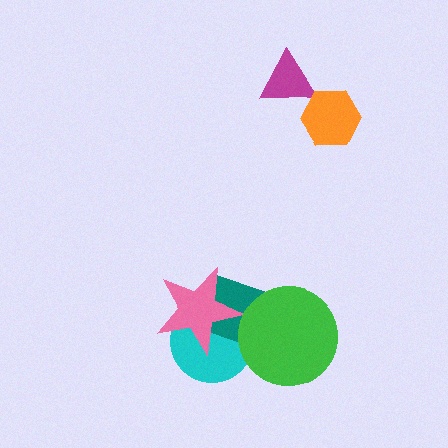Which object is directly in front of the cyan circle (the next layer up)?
The teal rectangle is directly in front of the cyan circle.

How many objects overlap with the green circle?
2 objects overlap with the green circle.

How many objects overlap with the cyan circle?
3 objects overlap with the cyan circle.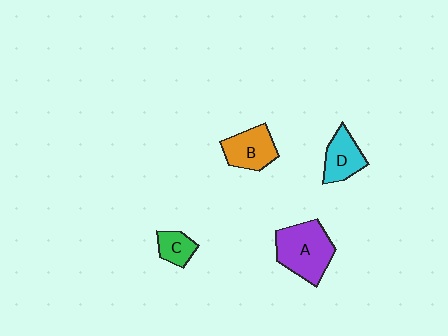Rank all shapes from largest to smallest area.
From largest to smallest: A (purple), B (orange), D (cyan), C (green).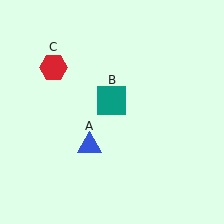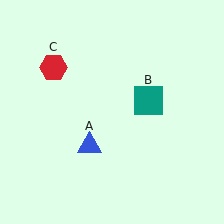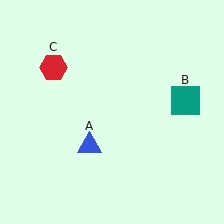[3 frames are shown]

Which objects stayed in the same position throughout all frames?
Blue triangle (object A) and red hexagon (object C) remained stationary.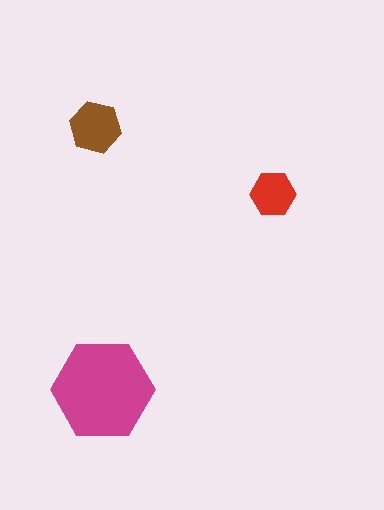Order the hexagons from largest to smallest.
the magenta one, the brown one, the red one.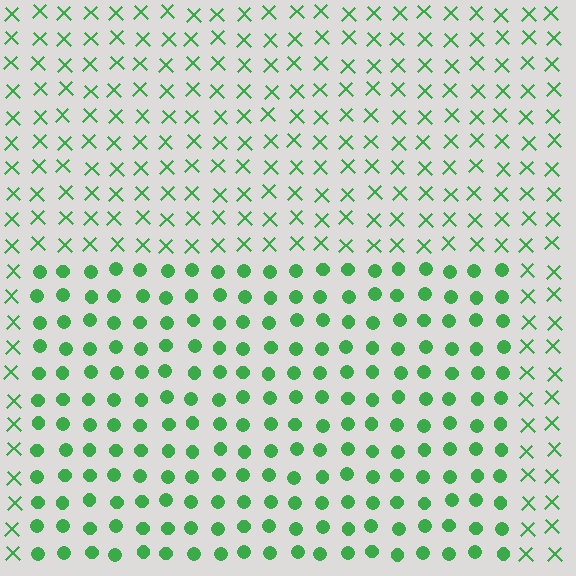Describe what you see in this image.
The image is filled with small green elements arranged in a uniform grid. A rectangle-shaped region contains circles, while the surrounding area contains X marks. The boundary is defined purely by the change in element shape.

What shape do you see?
I see a rectangle.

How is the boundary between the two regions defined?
The boundary is defined by a change in element shape: circles inside vs. X marks outside. All elements share the same color and spacing.